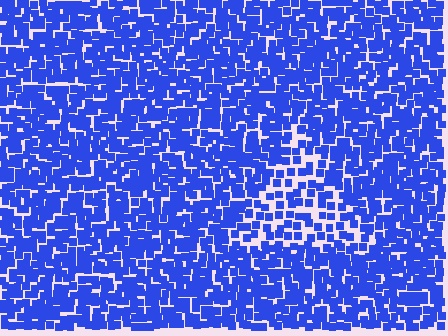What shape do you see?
I see a triangle.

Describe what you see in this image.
The image contains small blue elements arranged at two different densities. A triangle-shaped region is visible where the elements are less densely packed than the surrounding area.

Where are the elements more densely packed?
The elements are more densely packed outside the triangle boundary.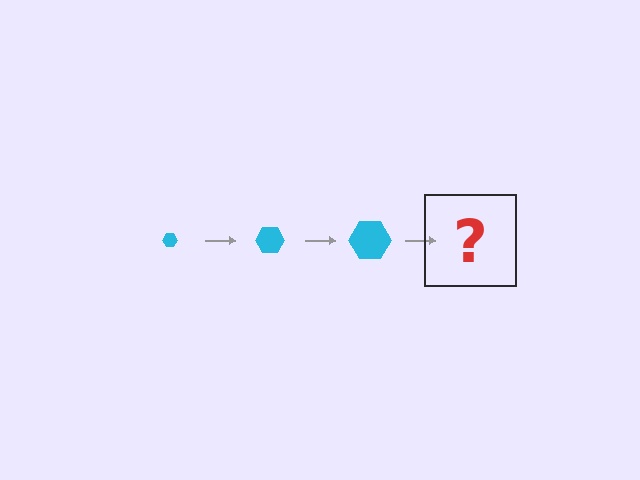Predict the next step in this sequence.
The next step is a cyan hexagon, larger than the previous one.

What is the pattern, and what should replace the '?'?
The pattern is that the hexagon gets progressively larger each step. The '?' should be a cyan hexagon, larger than the previous one.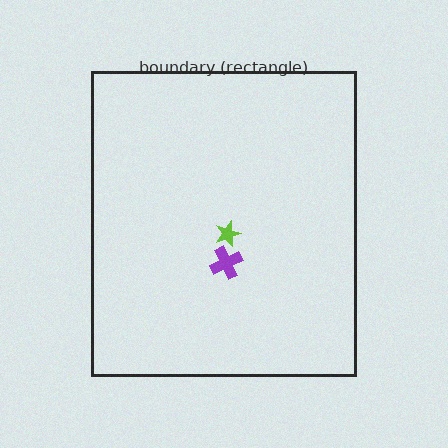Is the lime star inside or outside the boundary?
Inside.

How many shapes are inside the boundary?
2 inside, 0 outside.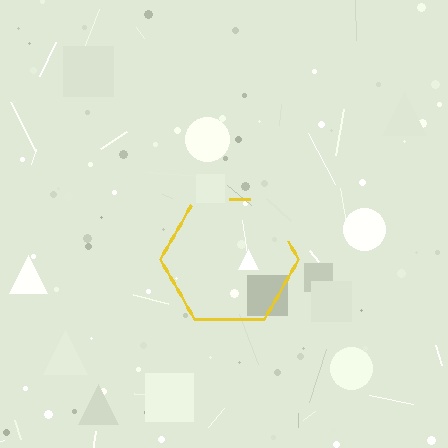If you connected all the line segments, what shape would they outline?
They would outline a hexagon.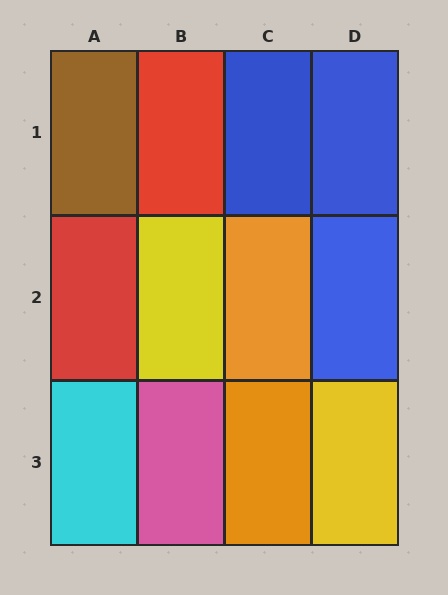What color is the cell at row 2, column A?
Red.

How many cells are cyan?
1 cell is cyan.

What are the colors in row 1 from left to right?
Brown, red, blue, blue.